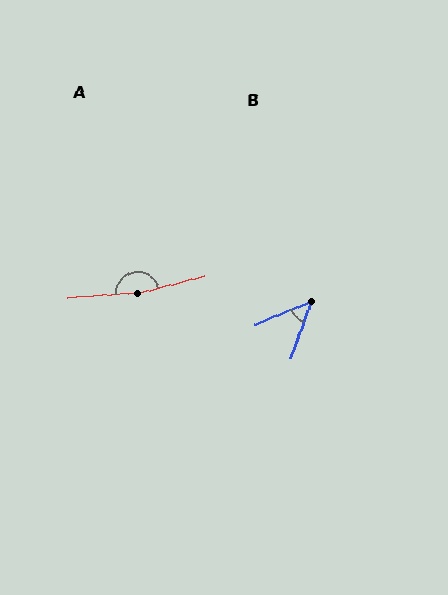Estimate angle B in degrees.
Approximately 48 degrees.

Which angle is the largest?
A, at approximately 169 degrees.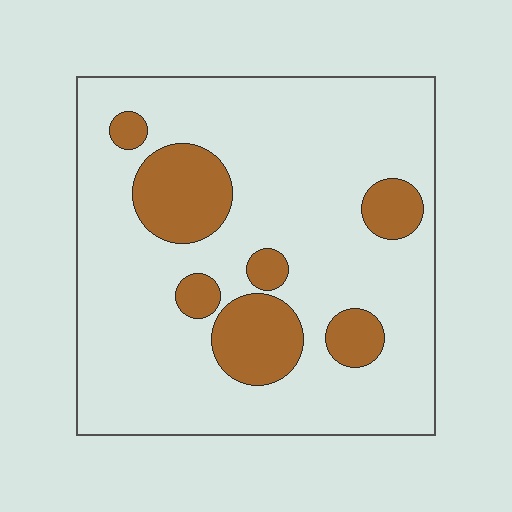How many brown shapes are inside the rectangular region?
7.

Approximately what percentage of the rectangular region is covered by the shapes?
Approximately 20%.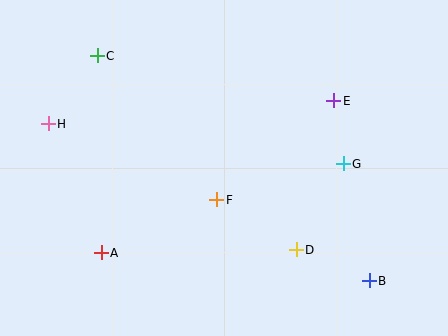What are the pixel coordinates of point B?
Point B is at (369, 281).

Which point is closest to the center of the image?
Point F at (217, 200) is closest to the center.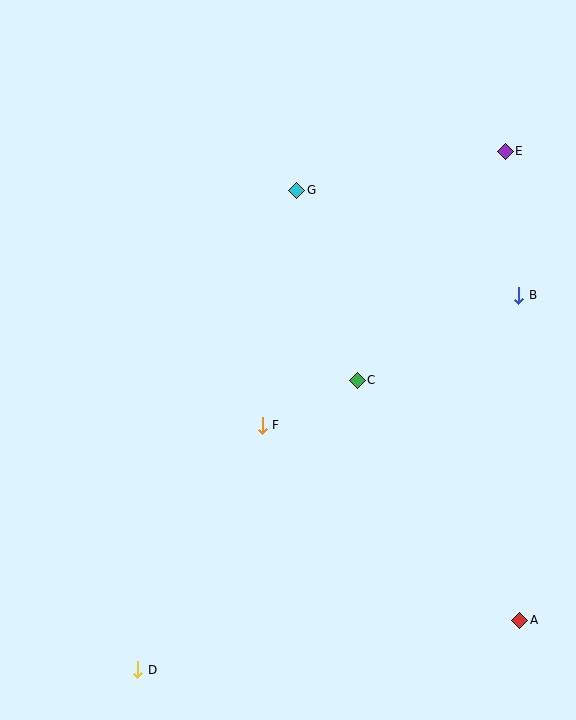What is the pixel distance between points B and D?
The distance between B and D is 534 pixels.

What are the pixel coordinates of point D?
Point D is at (138, 670).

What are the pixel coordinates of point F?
Point F is at (262, 425).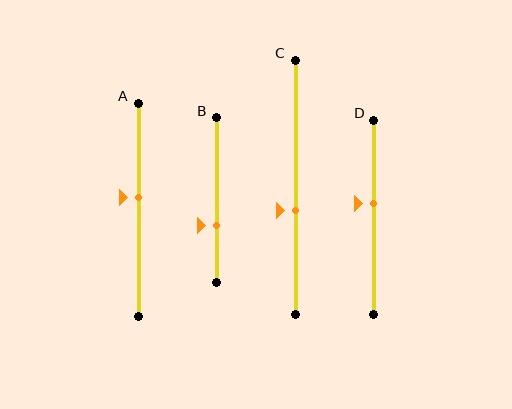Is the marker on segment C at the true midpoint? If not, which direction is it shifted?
No, the marker on segment C is shifted downward by about 9% of the segment length.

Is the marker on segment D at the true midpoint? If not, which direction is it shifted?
No, the marker on segment D is shifted upward by about 7% of the segment length.